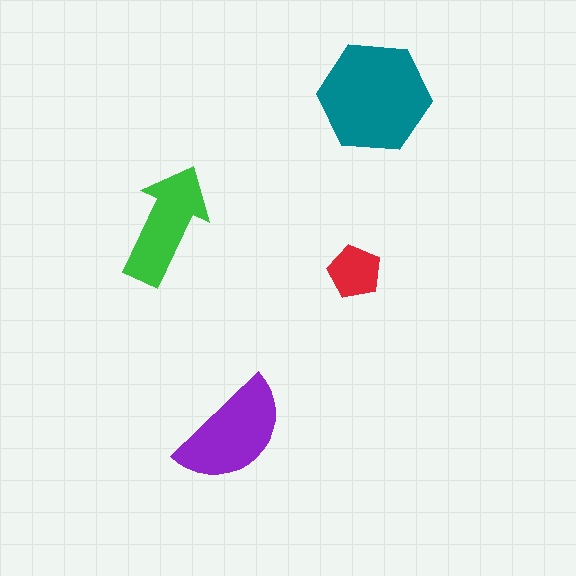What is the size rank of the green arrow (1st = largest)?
3rd.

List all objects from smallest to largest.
The red pentagon, the green arrow, the purple semicircle, the teal hexagon.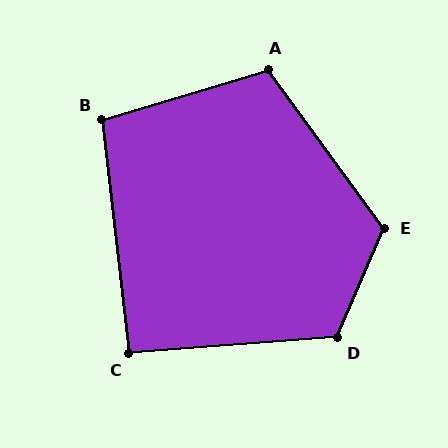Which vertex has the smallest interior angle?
C, at approximately 92 degrees.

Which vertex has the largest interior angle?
E, at approximately 120 degrees.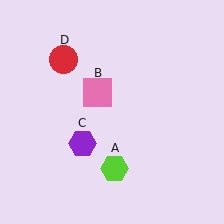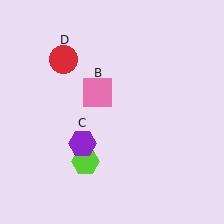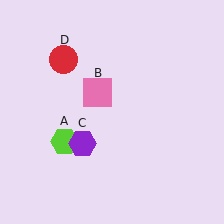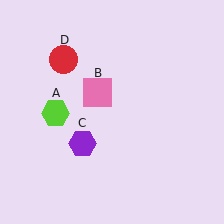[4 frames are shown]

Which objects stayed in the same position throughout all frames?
Pink square (object B) and purple hexagon (object C) and red circle (object D) remained stationary.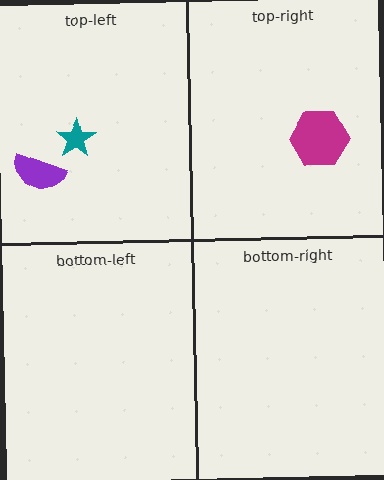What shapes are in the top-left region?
The purple semicircle, the teal star.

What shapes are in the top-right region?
The magenta hexagon.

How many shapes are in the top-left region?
2.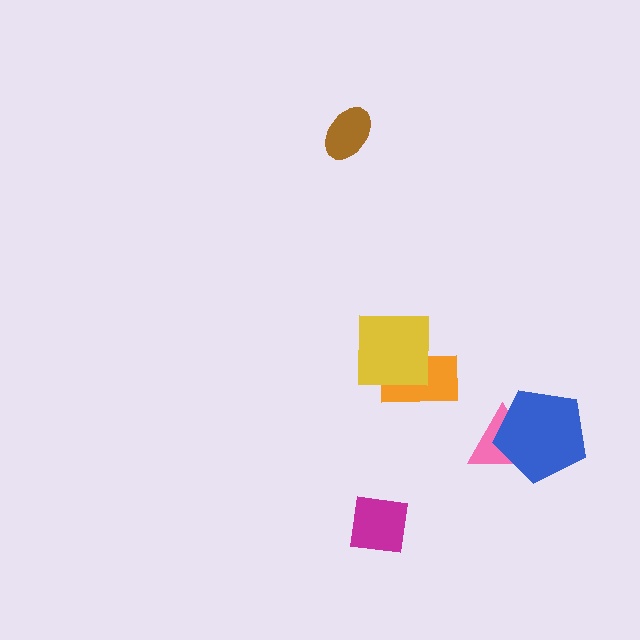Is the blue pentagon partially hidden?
No, no other shape covers it.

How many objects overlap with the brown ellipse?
0 objects overlap with the brown ellipse.